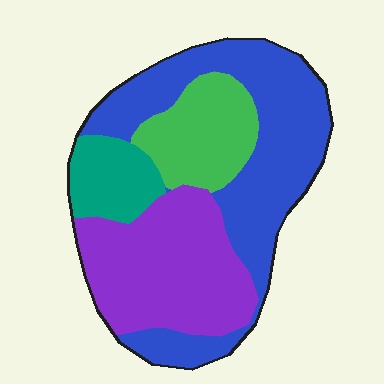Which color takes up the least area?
Teal, at roughly 10%.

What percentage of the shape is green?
Green takes up about one sixth (1/6) of the shape.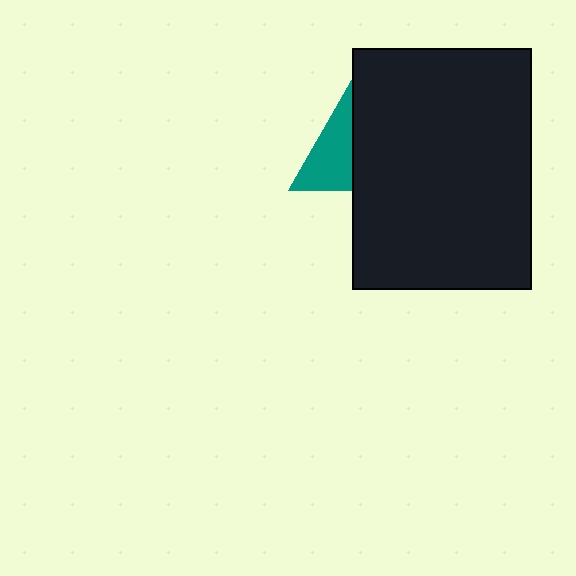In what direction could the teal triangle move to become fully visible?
The teal triangle could move left. That would shift it out from behind the black rectangle entirely.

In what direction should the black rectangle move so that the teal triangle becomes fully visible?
The black rectangle should move right. That is the shortest direction to clear the overlap and leave the teal triangle fully visible.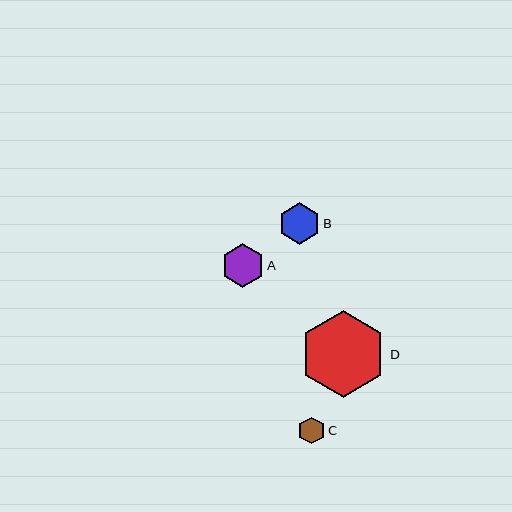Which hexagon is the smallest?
Hexagon C is the smallest with a size of approximately 27 pixels.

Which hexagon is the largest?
Hexagon D is the largest with a size of approximately 87 pixels.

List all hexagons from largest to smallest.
From largest to smallest: D, A, B, C.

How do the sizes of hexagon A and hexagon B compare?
Hexagon A and hexagon B are approximately the same size.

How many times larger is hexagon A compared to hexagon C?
Hexagon A is approximately 1.6 times the size of hexagon C.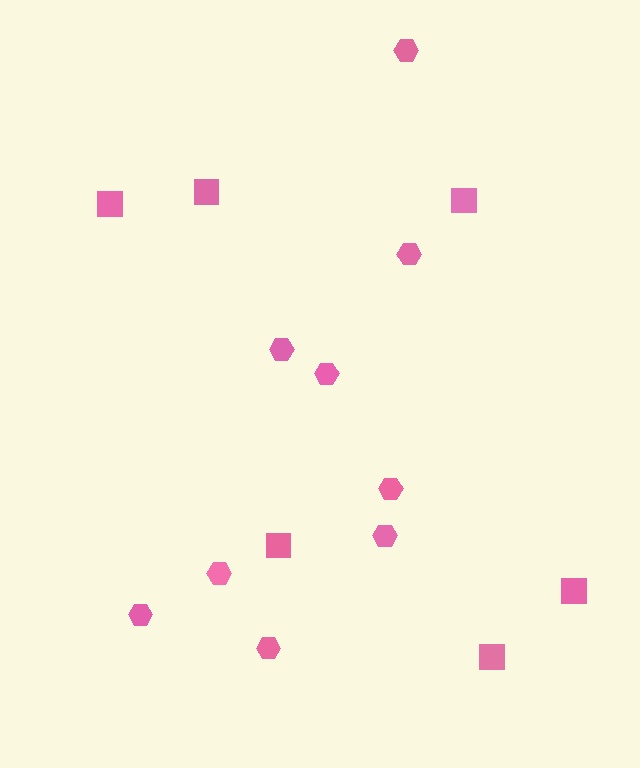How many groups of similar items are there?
There are 2 groups: one group of hexagons (9) and one group of squares (6).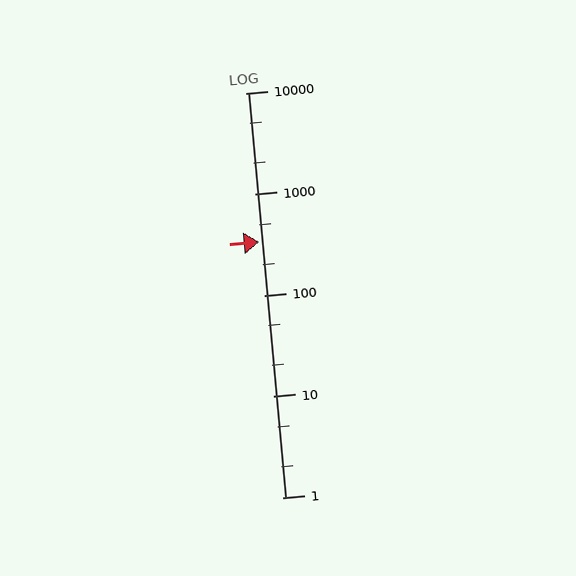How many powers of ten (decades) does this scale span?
The scale spans 4 decades, from 1 to 10000.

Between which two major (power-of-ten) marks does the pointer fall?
The pointer is between 100 and 1000.